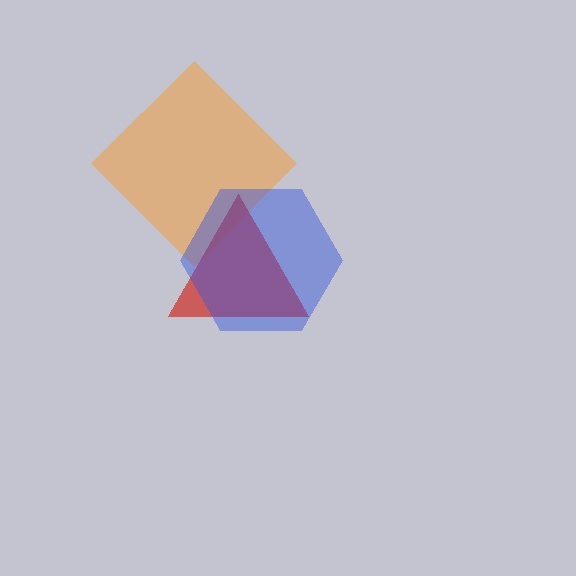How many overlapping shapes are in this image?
There are 3 overlapping shapes in the image.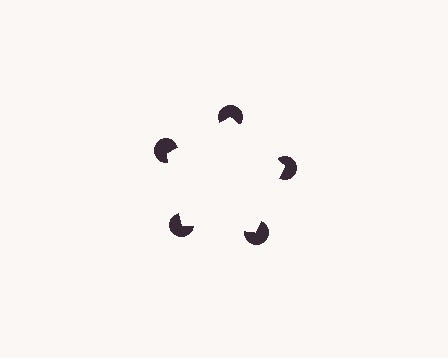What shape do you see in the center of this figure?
An illusory pentagon — its edges are inferred from the aligned wedge cuts in the pac-man discs, not physically drawn.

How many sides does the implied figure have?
5 sides.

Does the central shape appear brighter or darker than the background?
It typically appears slightly brighter than the background, even though no actual brightness change is drawn.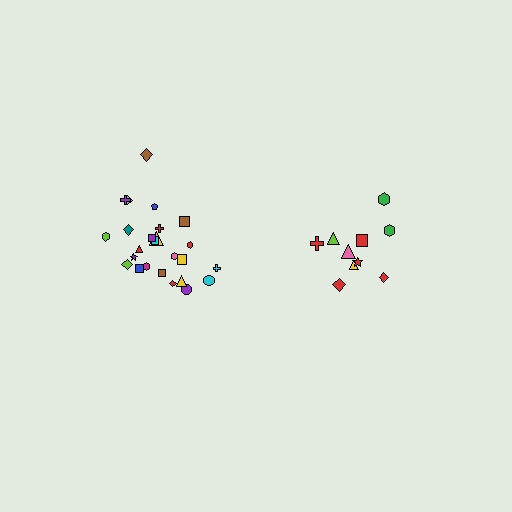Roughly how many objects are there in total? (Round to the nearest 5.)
Roughly 35 objects in total.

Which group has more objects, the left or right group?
The left group.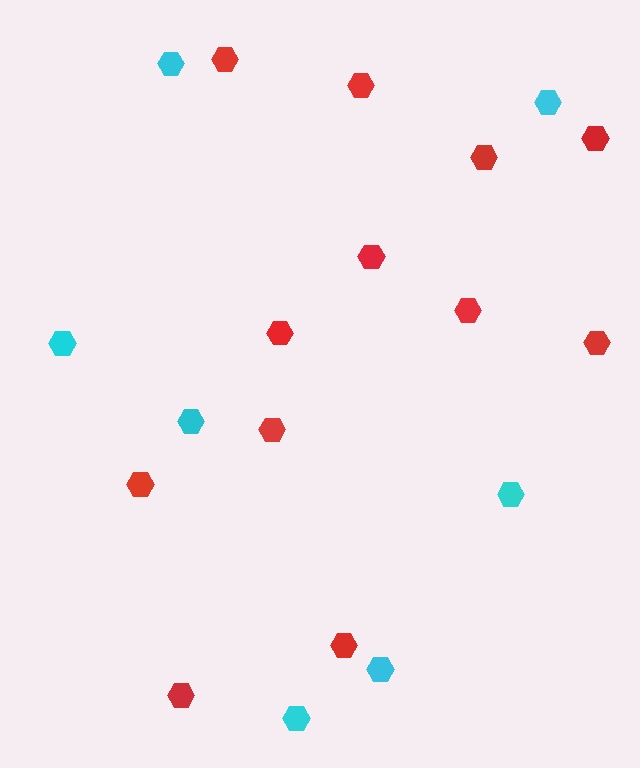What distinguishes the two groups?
There are 2 groups: one group of cyan hexagons (7) and one group of red hexagons (12).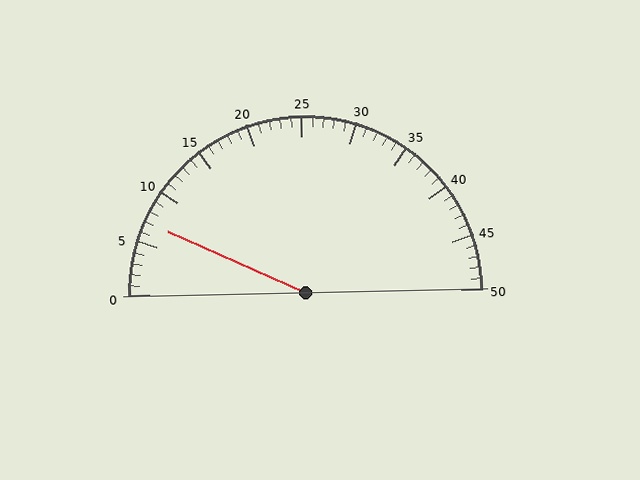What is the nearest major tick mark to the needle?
The nearest major tick mark is 5.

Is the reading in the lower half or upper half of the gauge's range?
The reading is in the lower half of the range (0 to 50).